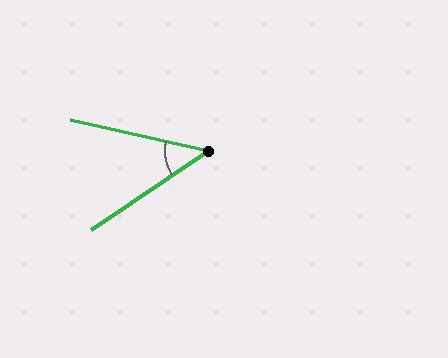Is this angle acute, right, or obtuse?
It is acute.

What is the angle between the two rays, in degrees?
Approximately 47 degrees.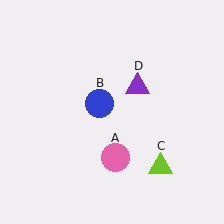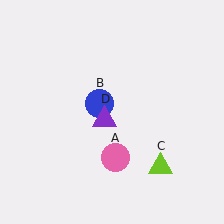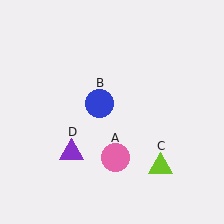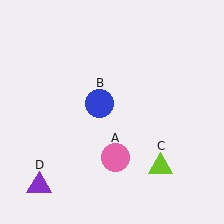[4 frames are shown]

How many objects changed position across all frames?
1 object changed position: purple triangle (object D).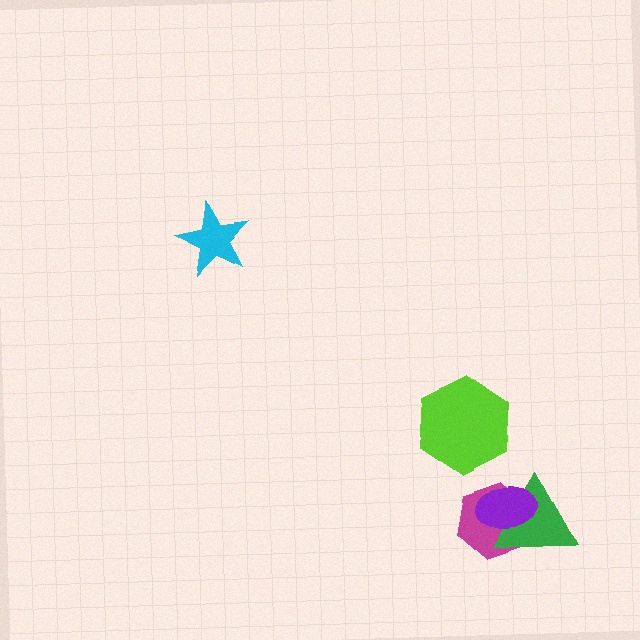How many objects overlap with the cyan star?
0 objects overlap with the cyan star.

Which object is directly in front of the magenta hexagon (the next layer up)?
The green triangle is directly in front of the magenta hexagon.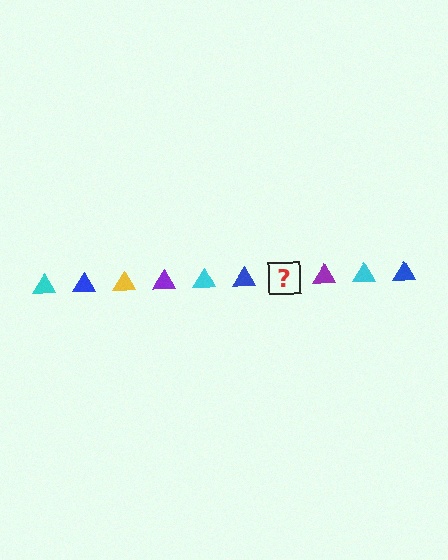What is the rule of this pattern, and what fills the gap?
The rule is that the pattern cycles through cyan, blue, yellow, purple triangles. The gap should be filled with a yellow triangle.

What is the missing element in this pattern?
The missing element is a yellow triangle.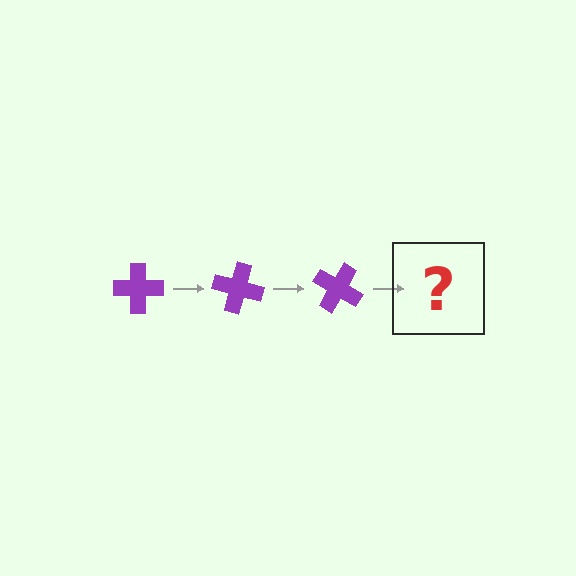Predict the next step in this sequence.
The next step is a purple cross rotated 45 degrees.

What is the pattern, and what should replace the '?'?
The pattern is that the cross rotates 15 degrees each step. The '?' should be a purple cross rotated 45 degrees.